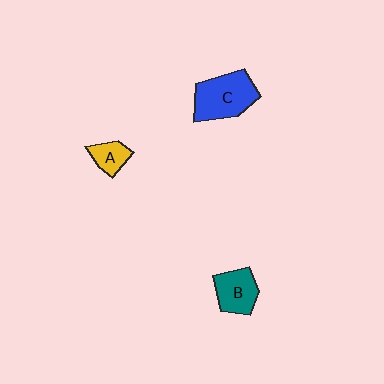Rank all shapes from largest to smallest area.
From largest to smallest: C (blue), B (teal), A (yellow).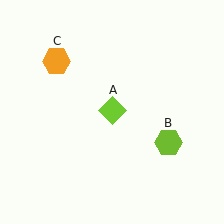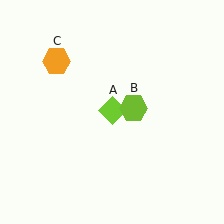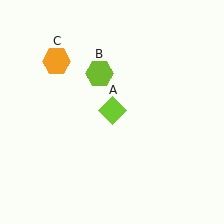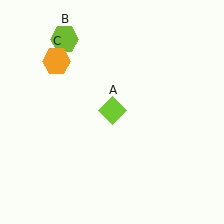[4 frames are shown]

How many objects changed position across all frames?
1 object changed position: lime hexagon (object B).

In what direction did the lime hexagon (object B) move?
The lime hexagon (object B) moved up and to the left.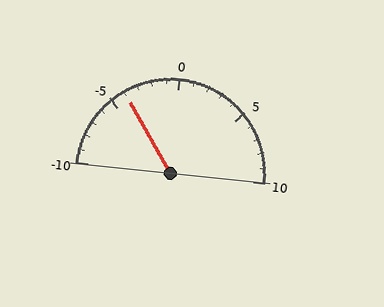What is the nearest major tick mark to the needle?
The nearest major tick mark is -5.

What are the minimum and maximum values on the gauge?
The gauge ranges from -10 to 10.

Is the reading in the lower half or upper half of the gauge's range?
The reading is in the lower half of the range (-10 to 10).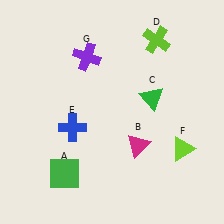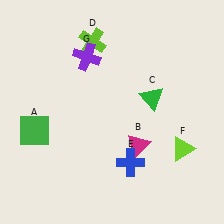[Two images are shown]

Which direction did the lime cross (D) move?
The lime cross (D) moved left.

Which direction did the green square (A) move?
The green square (A) moved up.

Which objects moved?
The objects that moved are: the green square (A), the lime cross (D), the blue cross (E).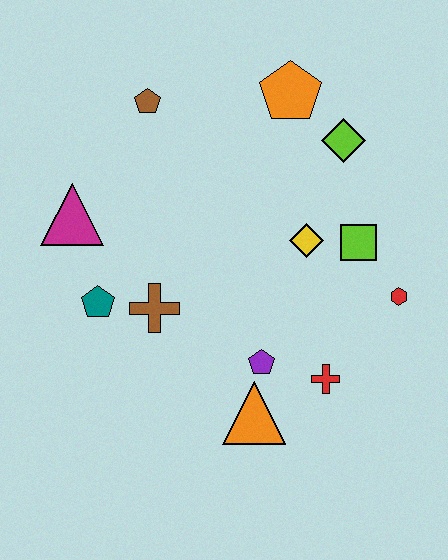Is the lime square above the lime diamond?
No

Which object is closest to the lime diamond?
The orange pentagon is closest to the lime diamond.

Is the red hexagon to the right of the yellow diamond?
Yes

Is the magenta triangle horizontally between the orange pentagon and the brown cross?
No